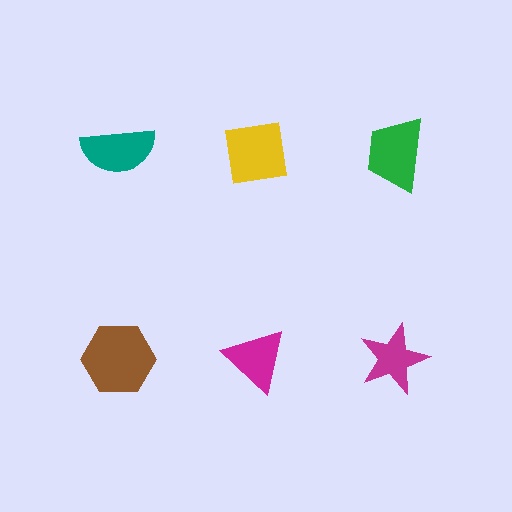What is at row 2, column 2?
A magenta triangle.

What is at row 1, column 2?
A yellow square.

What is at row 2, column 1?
A brown hexagon.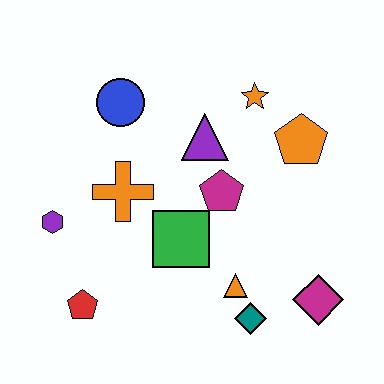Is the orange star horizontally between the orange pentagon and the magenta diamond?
No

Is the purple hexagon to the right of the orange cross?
No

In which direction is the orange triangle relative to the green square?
The orange triangle is to the right of the green square.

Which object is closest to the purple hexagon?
The orange cross is closest to the purple hexagon.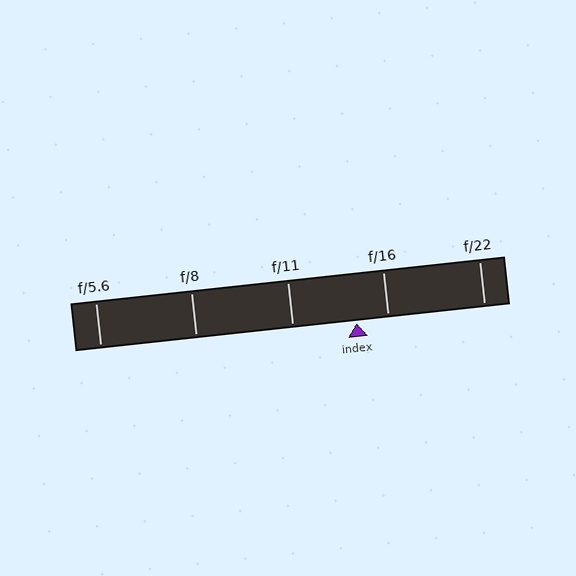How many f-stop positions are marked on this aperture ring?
There are 5 f-stop positions marked.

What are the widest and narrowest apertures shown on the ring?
The widest aperture shown is f/5.6 and the narrowest is f/22.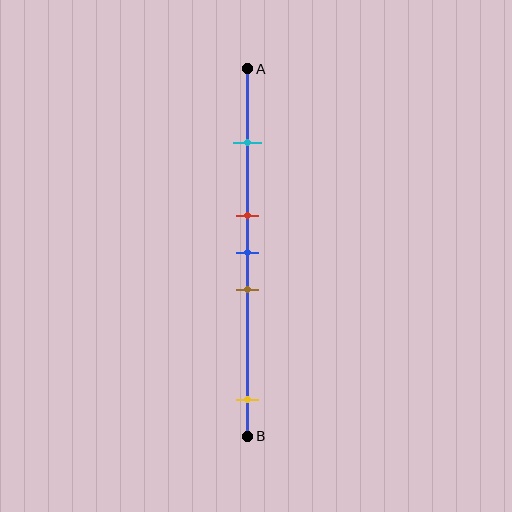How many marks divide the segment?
There are 5 marks dividing the segment.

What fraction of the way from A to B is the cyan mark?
The cyan mark is approximately 20% (0.2) of the way from A to B.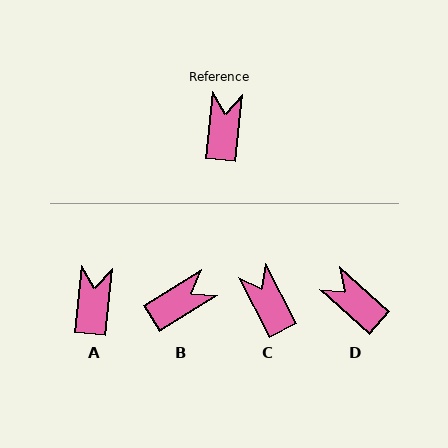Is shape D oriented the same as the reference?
No, it is off by about 54 degrees.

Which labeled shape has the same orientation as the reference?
A.